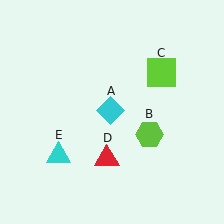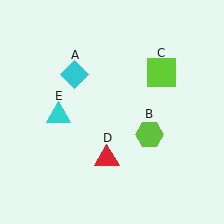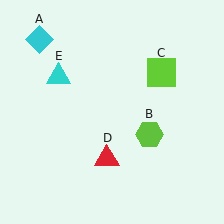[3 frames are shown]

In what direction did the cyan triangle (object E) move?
The cyan triangle (object E) moved up.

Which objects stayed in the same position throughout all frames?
Lime hexagon (object B) and lime square (object C) and red triangle (object D) remained stationary.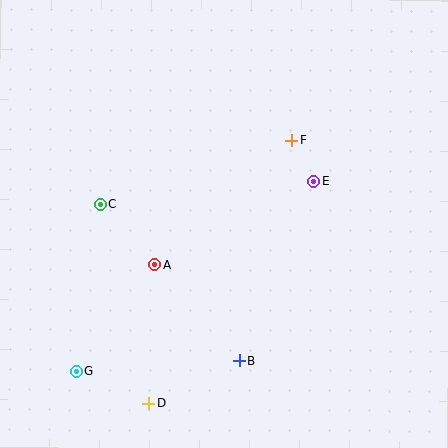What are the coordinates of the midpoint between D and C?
The midpoint between D and C is at (125, 304).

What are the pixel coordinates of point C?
Point C is at (100, 204).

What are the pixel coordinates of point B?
Point B is at (239, 361).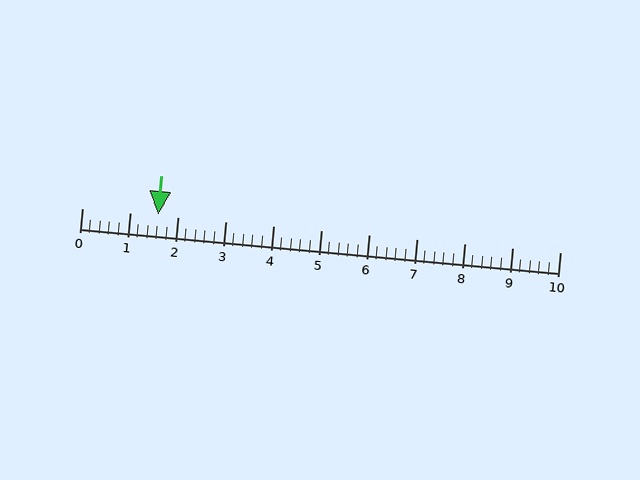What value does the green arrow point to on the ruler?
The green arrow points to approximately 1.6.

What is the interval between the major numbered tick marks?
The major tick marks are spaced 1 units apart.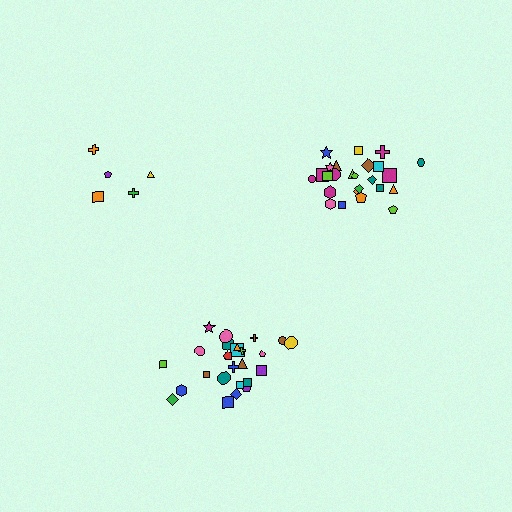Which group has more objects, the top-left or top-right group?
The top-right group.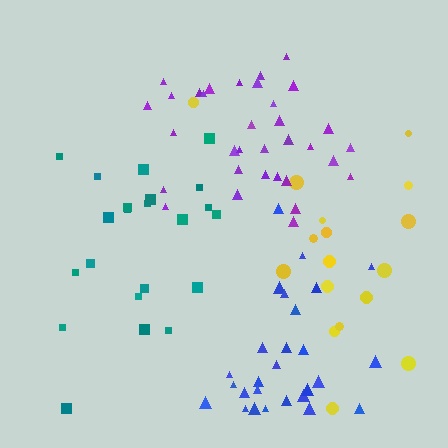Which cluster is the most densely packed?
Purple.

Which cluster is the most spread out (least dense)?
Yellow.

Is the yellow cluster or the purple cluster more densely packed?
Purple.